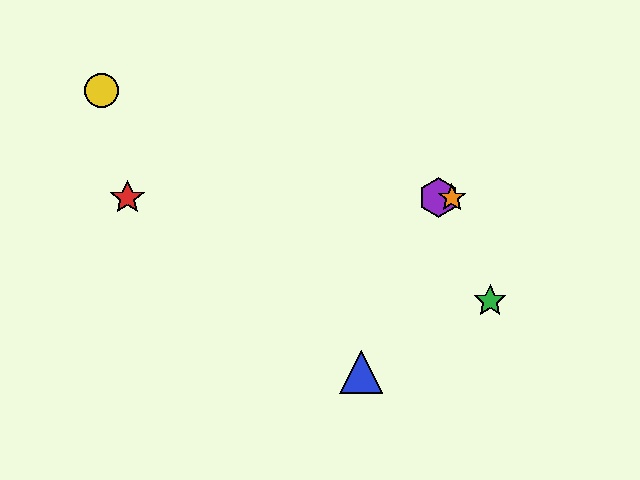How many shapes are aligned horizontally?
3 shapes (the red star, the purple hexagon, the orange star) are aligned horizontally.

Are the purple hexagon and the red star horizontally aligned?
Yes, both are at y≈198.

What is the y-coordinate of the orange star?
The orange star is at y≈198.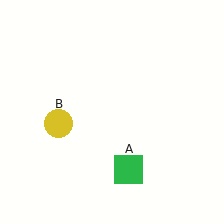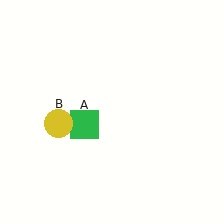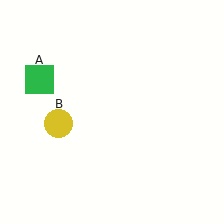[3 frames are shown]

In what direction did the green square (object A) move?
The green square (object A) moved up and to the left.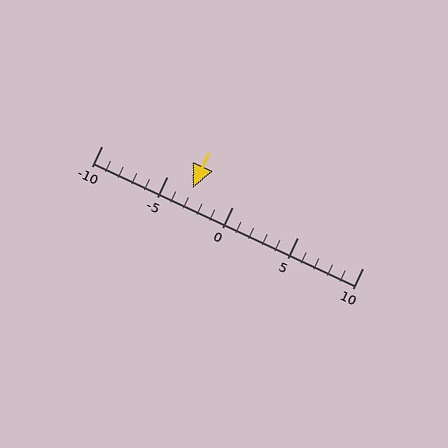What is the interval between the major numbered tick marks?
The major tick marks are spaced 5 units apart.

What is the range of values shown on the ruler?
The ruler shows values from -10 to 10.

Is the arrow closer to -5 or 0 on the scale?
The arrow is closer to -5.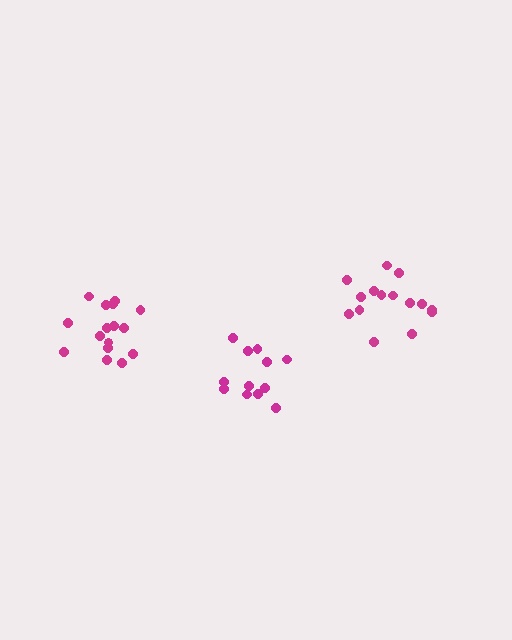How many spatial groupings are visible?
There are 3 spatial groupings.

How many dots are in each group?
Group 1: 16 dots, Group 2: 12 dots, Group 3: 15 dots (43 total).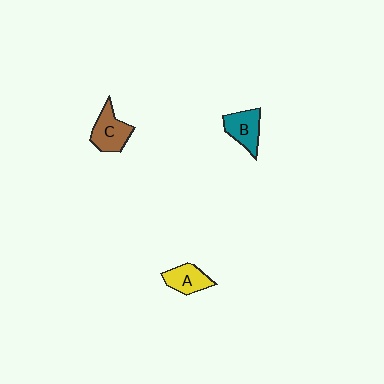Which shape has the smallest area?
Shape A (yellow).